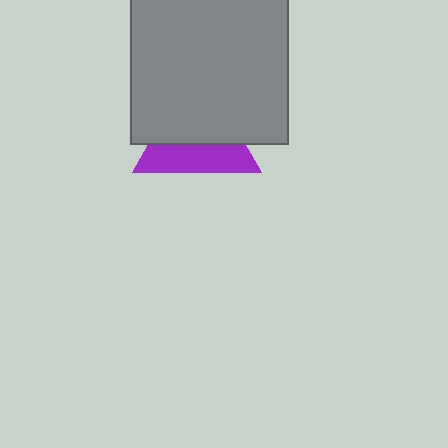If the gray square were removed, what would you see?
You would see the complete purple triangle.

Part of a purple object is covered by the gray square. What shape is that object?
It is a triangle.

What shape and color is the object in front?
The object in front is a gray square.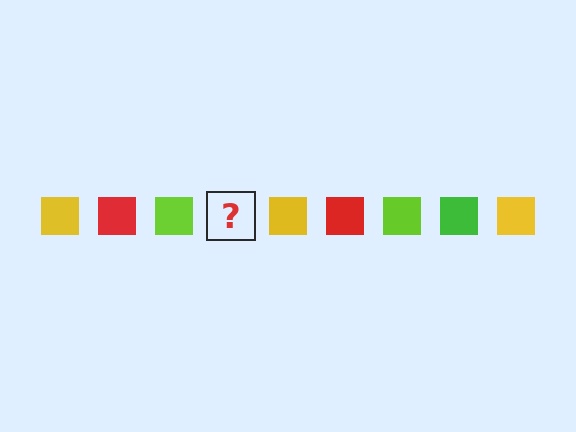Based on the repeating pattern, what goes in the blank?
The blank should be a green square.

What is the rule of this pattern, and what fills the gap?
The rule is that the pattern cycles through yellow, red, lime, green squares. The gap should be filled with a green square.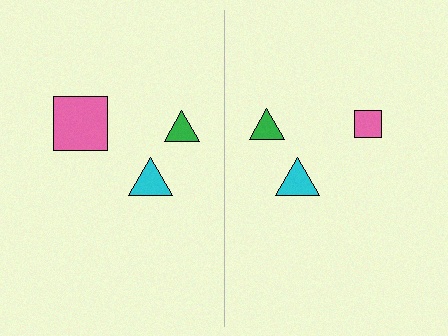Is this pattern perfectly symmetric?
No, the pattern is not perfectly symmetric. The pink square on the right side has a different size than its mirror counterpart.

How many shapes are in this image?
There are 6 shapes in this image.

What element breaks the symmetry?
The pink square on the right side has a different size than its mirror counterpart.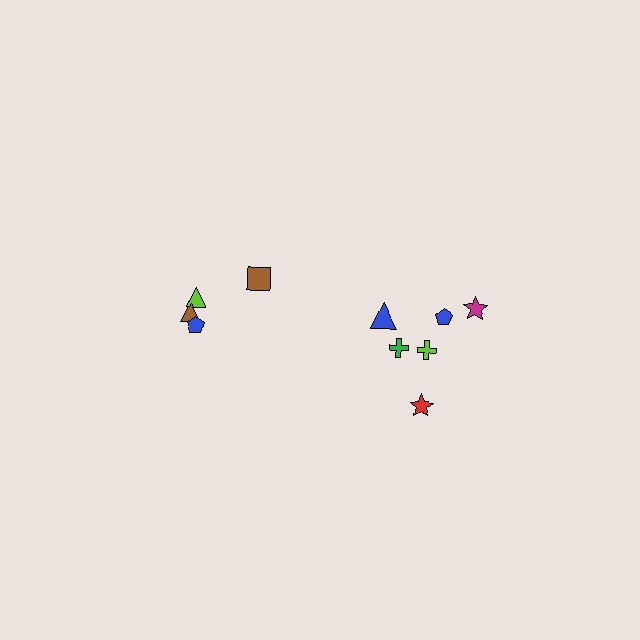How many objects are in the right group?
There are 6 objects.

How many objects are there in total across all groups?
There are 10 objects.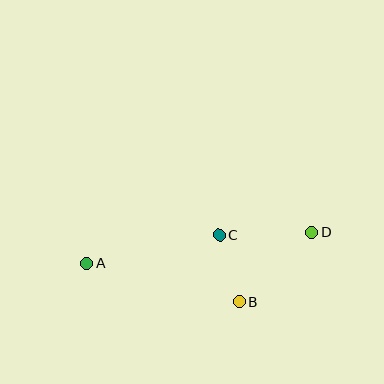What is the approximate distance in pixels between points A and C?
The distance between A and C is approximately 136 pixels.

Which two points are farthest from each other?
Points A and D are farthest from each other.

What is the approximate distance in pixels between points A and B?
The distance between A and B is approximately 157 pixels.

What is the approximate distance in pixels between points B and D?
The distance between B and D is approximately 100 pixels.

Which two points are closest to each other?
Points B and C are closest to each other.